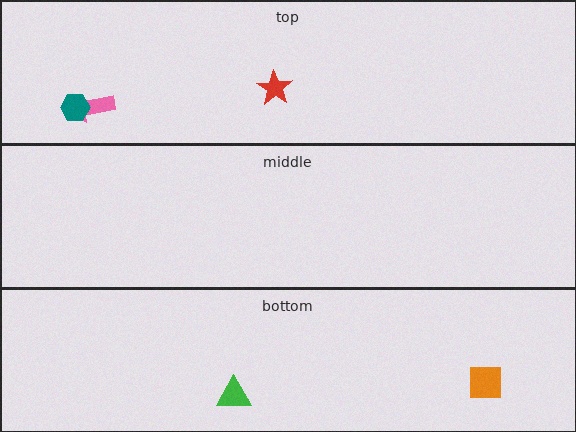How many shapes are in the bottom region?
2.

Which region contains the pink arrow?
The top region.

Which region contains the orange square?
The bottom region.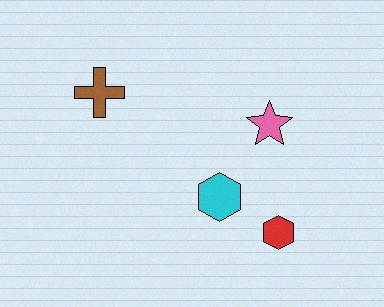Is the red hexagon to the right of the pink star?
Yes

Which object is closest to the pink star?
The cyan hexagon is closest to the pink star.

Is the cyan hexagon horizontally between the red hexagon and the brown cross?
Yes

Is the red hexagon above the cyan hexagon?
No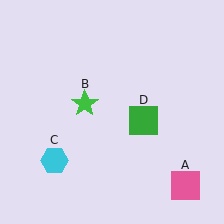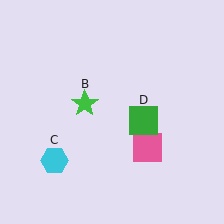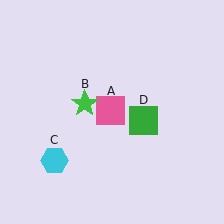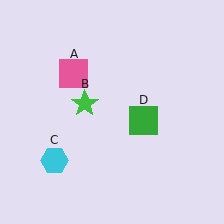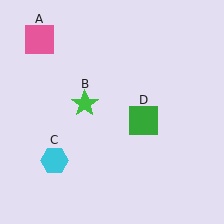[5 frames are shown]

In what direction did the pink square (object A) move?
The pink square (object A) moved up and to the left.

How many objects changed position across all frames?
1 object changed position: pink square (object A).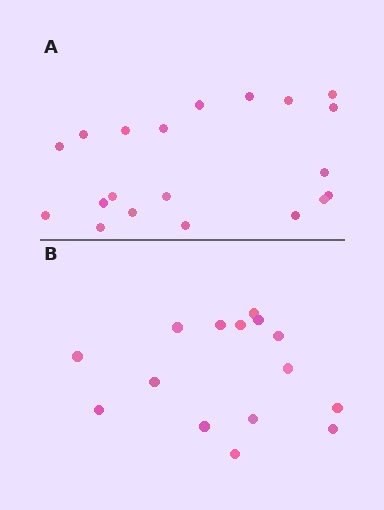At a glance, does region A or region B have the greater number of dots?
Region A (the top region) has more dots.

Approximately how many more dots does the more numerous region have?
Region A has about 5 more dots than region B.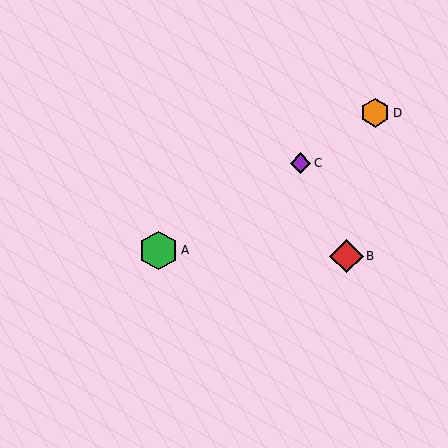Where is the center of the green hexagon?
The center of the green hexagon is at (158, 250).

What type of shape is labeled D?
Shape D is an orange hexagon.